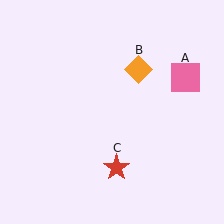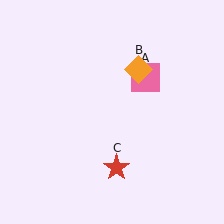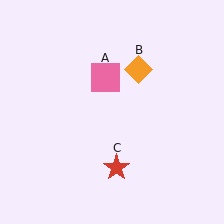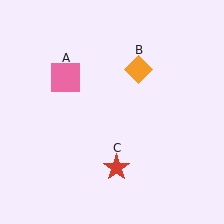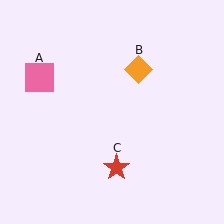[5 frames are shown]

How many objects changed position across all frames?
1 object changed position: pink square (object A).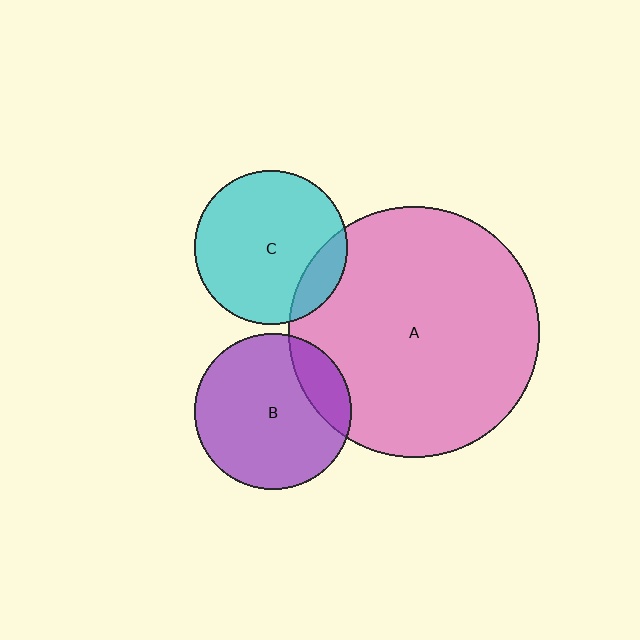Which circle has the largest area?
Circle A (pink).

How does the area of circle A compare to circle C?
Approximately 2.7 times.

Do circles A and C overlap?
Yes.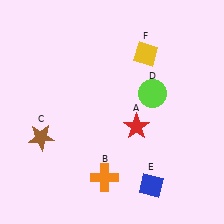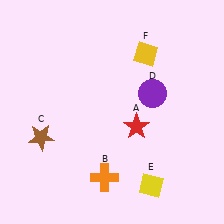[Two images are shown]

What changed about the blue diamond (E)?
In Image 1, E is blue. In Image 2, it changed to yellow.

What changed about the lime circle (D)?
In Image 1, D is lime. In Image 2, it changed to purple.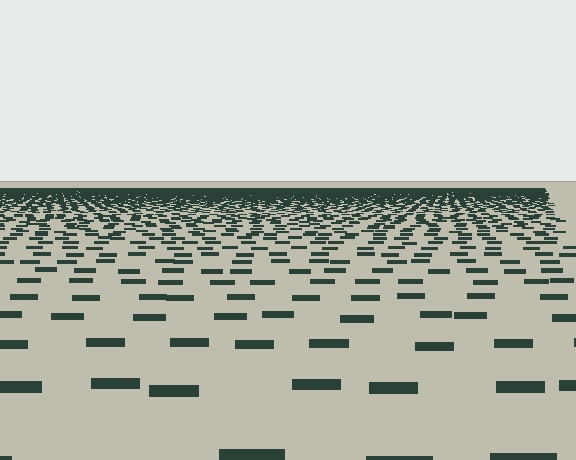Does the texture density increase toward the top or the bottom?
Density increases toward the top.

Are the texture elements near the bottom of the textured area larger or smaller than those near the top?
Larger. Near the bottom, elements are closer to the viewer and appear at a bigger on-screen size.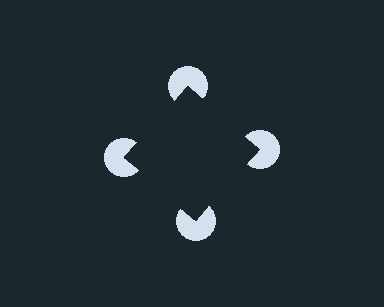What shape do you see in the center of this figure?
An illusory square — its edges are inferred from the aligned wedge cuts in the pac-man discs, not physically drawn.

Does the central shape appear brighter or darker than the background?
It typically appears slightly darker than the background, even though no actual brightness change is drawn.